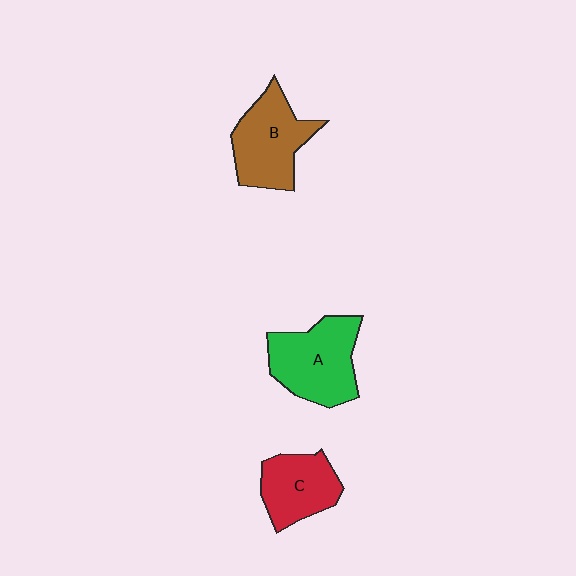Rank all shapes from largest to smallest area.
From largest to smallest: A (green), B (brown), C (red).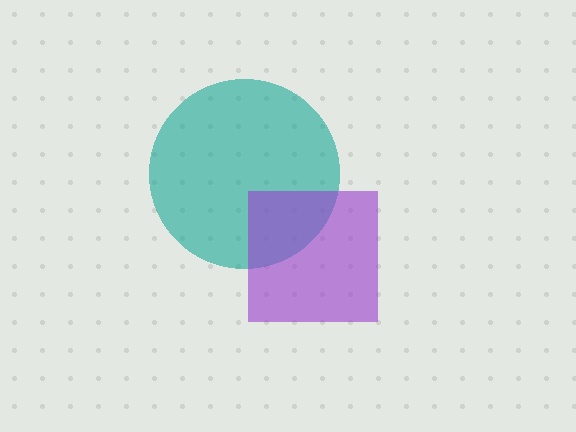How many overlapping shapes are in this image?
There are 2 overlapping shapes in the image.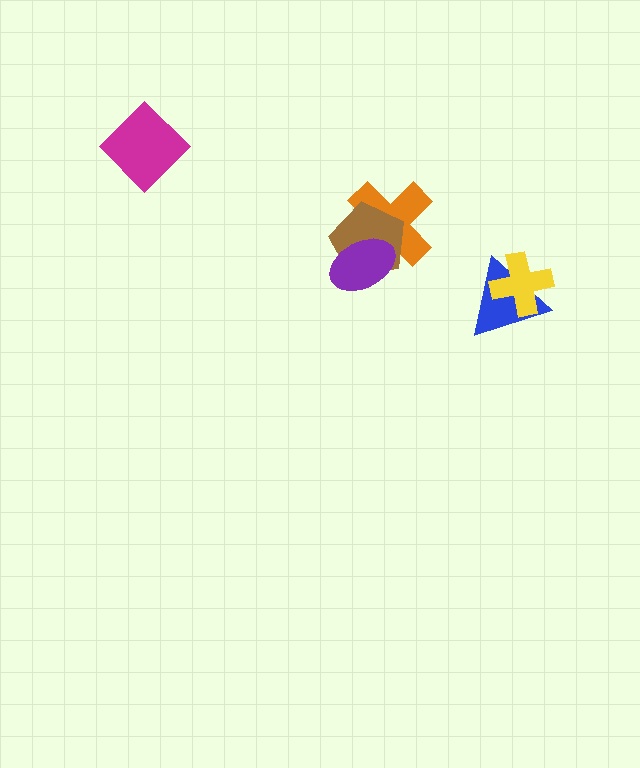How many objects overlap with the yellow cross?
1 object overlaps with the yellow cross.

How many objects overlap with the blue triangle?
1 object overlaps with the blue triangle.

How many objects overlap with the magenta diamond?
0 objects overlap with the magenta diamond.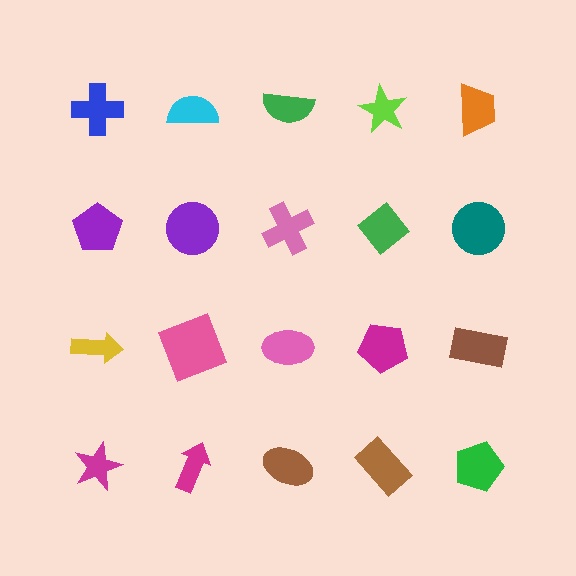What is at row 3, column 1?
A yellow arrow.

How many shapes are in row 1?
5 shapes.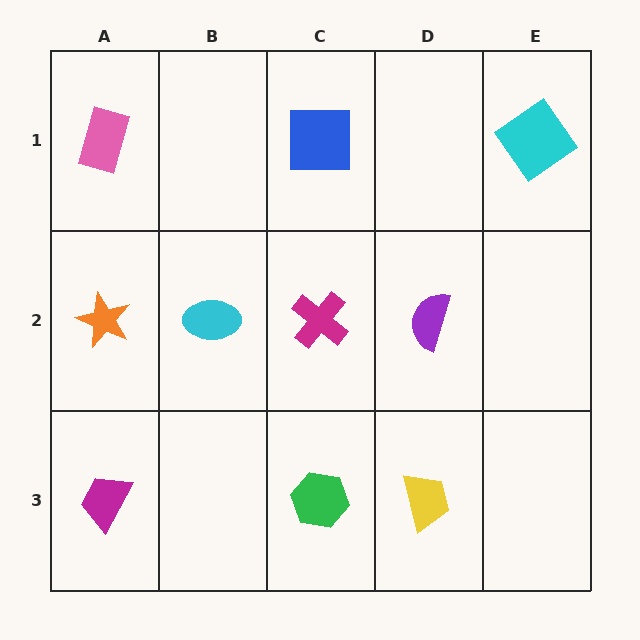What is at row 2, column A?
An orange star.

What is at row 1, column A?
A pink rectangle.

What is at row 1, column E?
A cyan diamond.